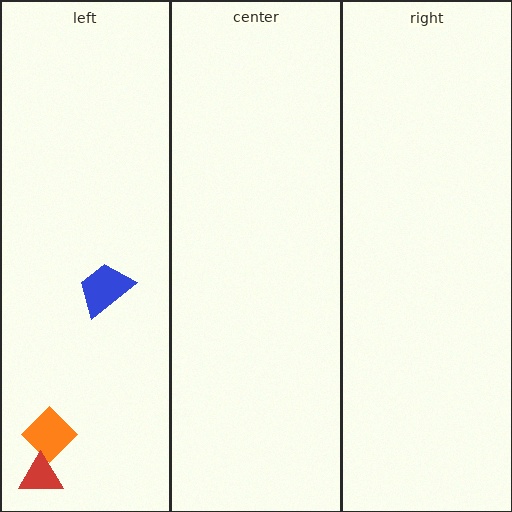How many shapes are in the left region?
3.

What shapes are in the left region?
The orange diamond, the blue trapezoid, the red triangle.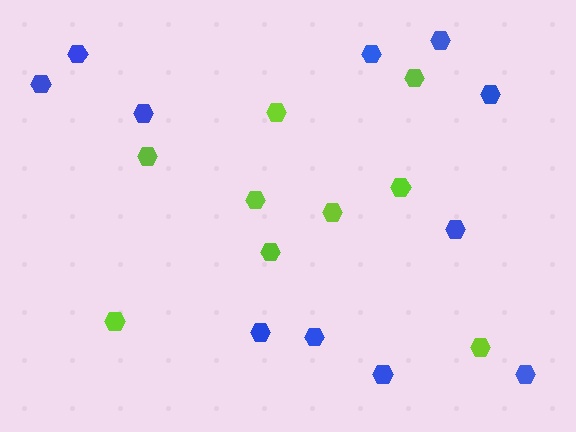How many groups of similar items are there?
There are 2 groups: one group of lime hexagons (9) and one group of blue hexagons (11).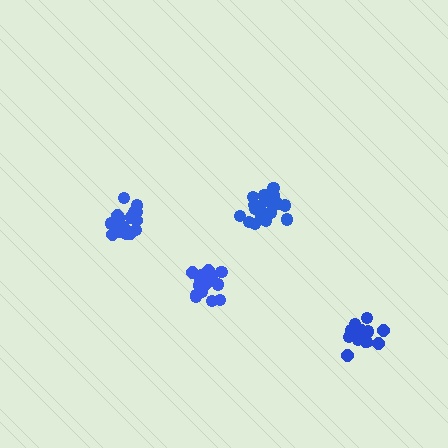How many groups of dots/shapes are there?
There are 4 groups.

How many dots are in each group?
Group 1: 19 dots, Group 2: 15 dots, Group 3: 17 dots, Group 4: 19 dots (70 total).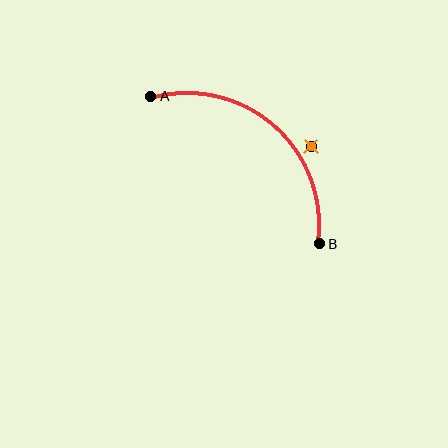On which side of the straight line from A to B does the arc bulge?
The arc bulges above and to the right of the straight line connecting A and B.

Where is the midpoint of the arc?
The arc midpoint is the point on the curve farthest from the straight line joining A and B. It sits above and to the right of that line.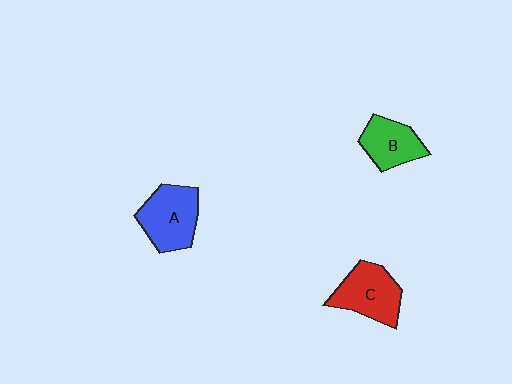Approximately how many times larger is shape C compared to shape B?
Approximately 1.3 times.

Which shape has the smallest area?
Shape B (green).